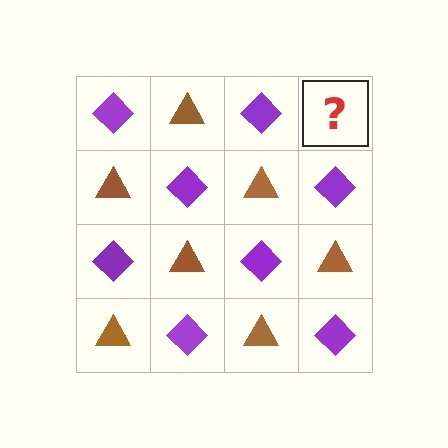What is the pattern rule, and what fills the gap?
The rule is that it alternates purple diamond and brown triangle in a checkerboard pattern. The gap should be filled with a brown triangle.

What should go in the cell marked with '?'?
The missing cell should contain a brown triangle.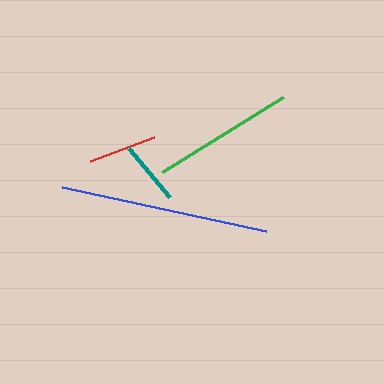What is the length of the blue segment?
The blue segment is approximately 209 pixels long.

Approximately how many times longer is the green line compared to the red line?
The green line is approximately 2.1 times the length of the red line.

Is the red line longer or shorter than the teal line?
The red line is longer than the teal line.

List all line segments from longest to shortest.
From longest to shortest: blue, green, red, teal.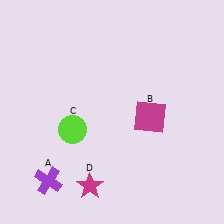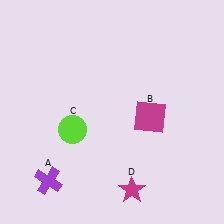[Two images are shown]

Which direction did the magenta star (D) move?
The magenta star (D) moved right.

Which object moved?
The magenta star (D) moved right.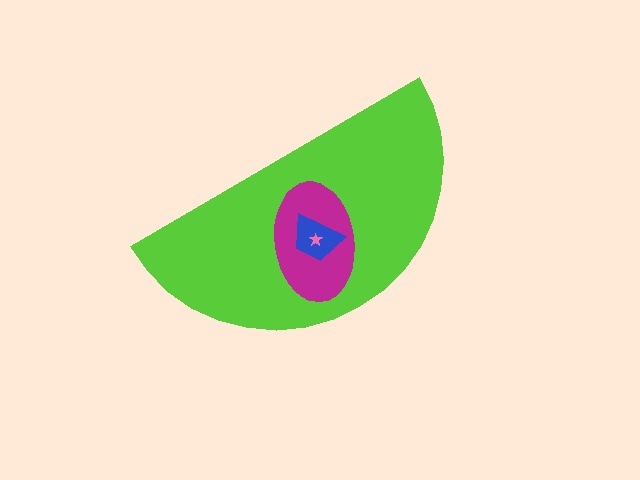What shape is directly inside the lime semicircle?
The magenta ellipse.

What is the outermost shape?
The lime semicircle.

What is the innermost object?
The pink star.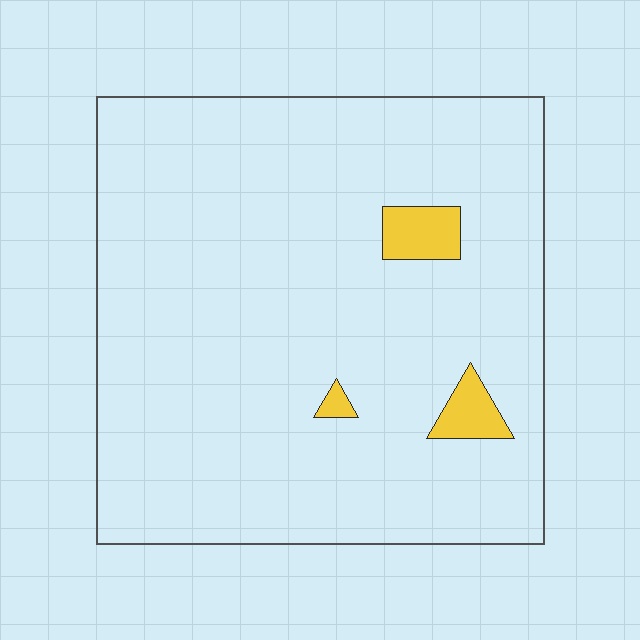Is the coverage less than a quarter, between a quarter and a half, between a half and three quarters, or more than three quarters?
Less than a quarter.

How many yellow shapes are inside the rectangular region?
3.